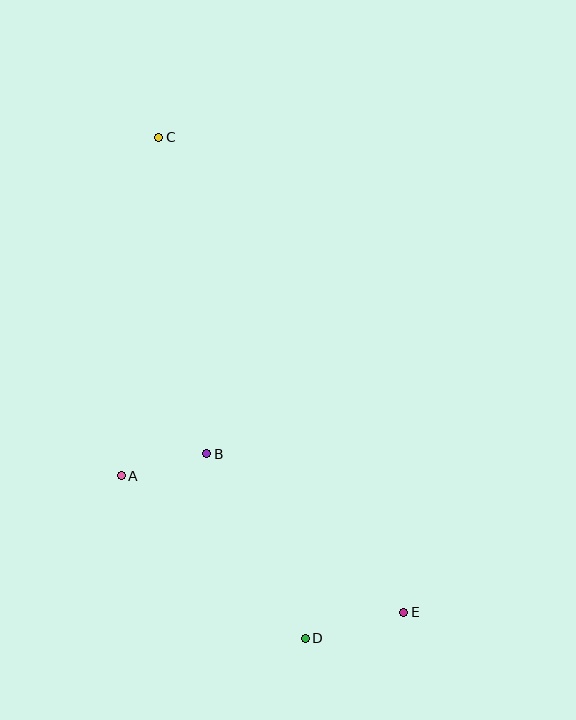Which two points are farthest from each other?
Points C and E are farthest from each other.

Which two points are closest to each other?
Points A and B are closest to each other.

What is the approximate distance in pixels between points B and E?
The distance between B and E is approximately 252 pixels.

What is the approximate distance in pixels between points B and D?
The distance between B and D is approximately 209 pixels.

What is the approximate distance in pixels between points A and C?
The distance between A and C is approximately 341 pixels.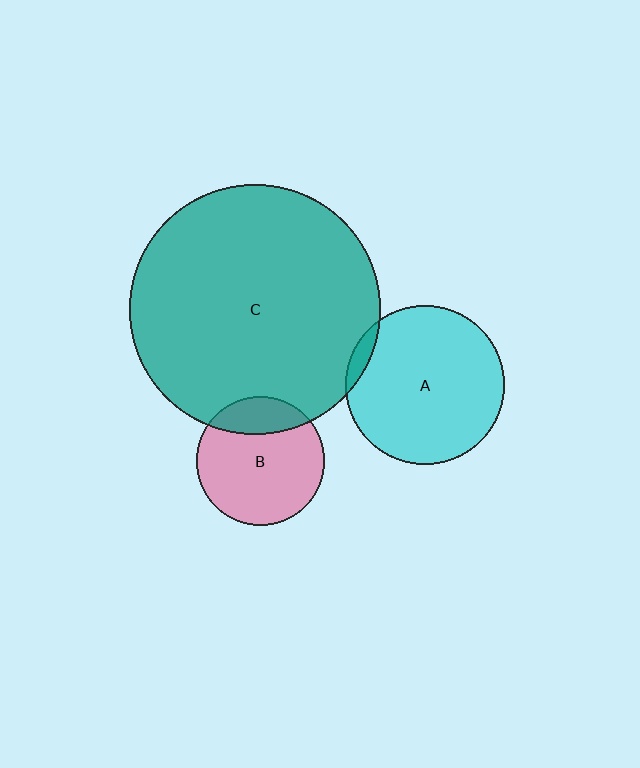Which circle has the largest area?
Circle C (teal).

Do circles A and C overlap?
Yes.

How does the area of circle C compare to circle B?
Approximately 3.8 times.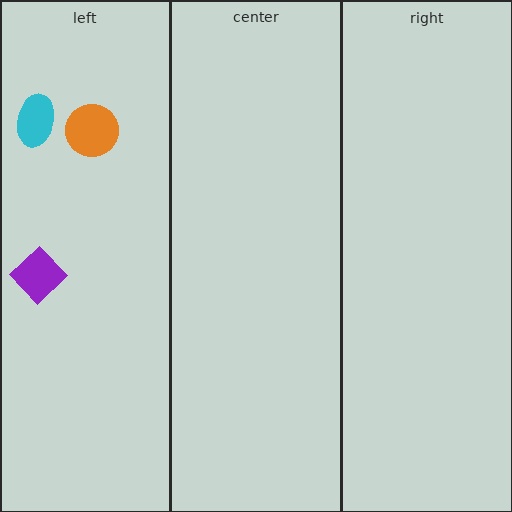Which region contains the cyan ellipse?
The left region.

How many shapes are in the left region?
3.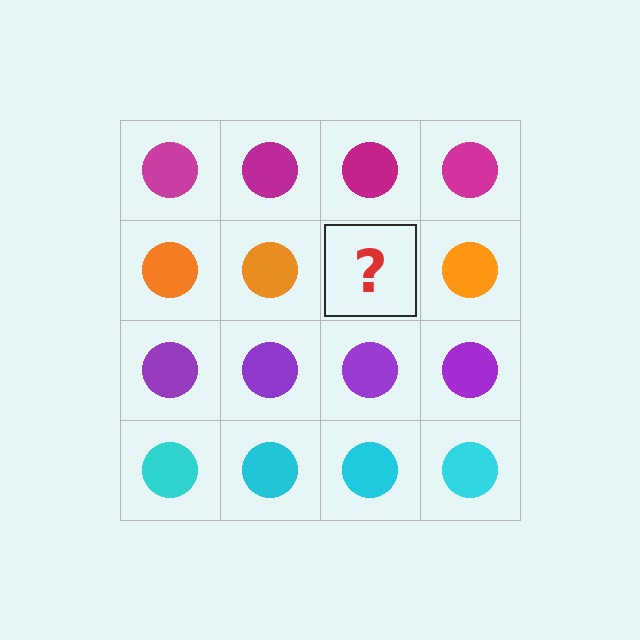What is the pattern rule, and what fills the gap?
The rule is that each row has a consistent color. The gap should be filled with an orange circle.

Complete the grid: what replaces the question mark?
The question mark should be replaced with an orange circle.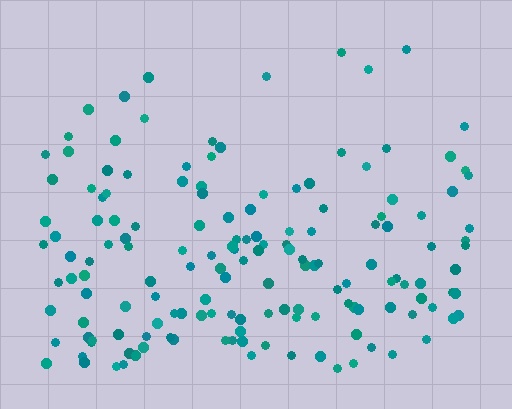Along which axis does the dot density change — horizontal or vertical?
Vertical.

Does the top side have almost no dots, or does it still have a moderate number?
Still a moderate number, just noticeably fewer than the bottom.